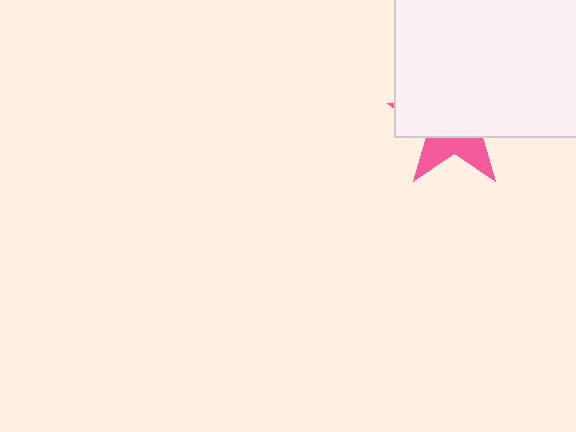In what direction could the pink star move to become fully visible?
The pink star could move down. That would shift it out from behind the white rectangle entirely.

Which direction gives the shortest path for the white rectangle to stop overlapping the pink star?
Moving up gives the shortest separation.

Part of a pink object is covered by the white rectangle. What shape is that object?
It is a star.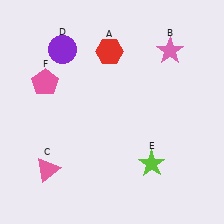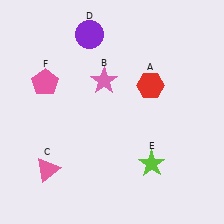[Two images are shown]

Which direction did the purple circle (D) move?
The purple circle (D) moved right.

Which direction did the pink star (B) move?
The pink star (B) moved left.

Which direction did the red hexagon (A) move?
The red hexagon (A) moved right.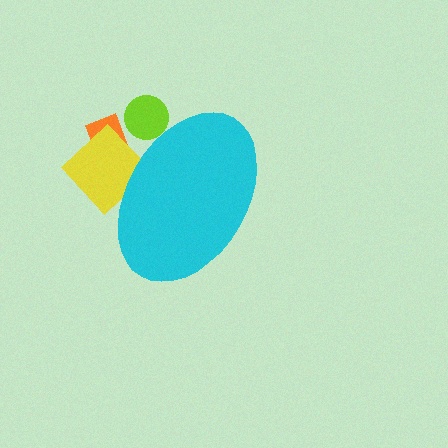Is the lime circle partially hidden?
Yes, the lime circle is partially hidden behind the cyan ellipse.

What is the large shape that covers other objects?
A cyan ellipse.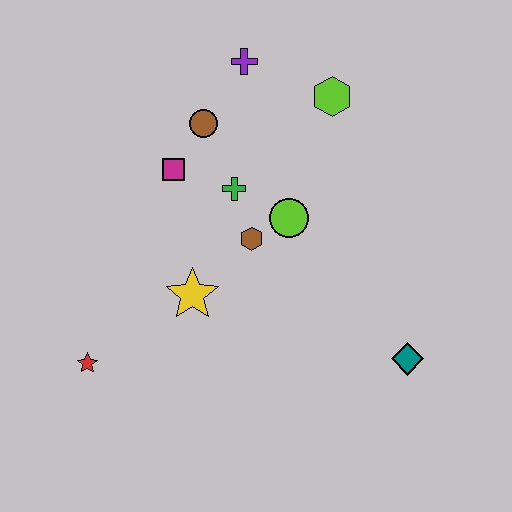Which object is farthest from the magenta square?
The teal diamond is farthest from the magenta square.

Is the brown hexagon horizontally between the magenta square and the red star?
No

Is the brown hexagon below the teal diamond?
No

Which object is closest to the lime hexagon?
The purple cross is closest to the lime hexagon.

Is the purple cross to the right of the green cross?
Yes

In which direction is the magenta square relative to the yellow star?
The magenta square is above the yellow star.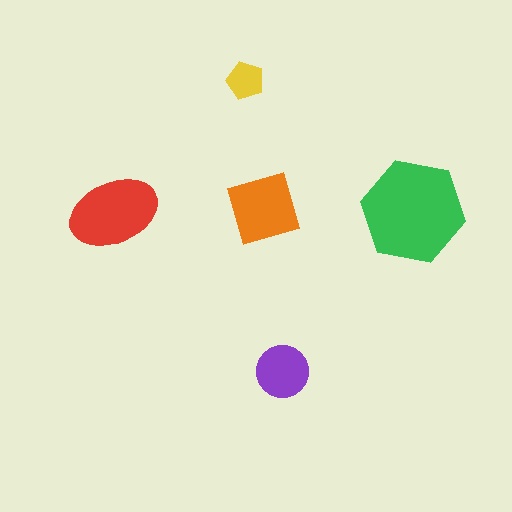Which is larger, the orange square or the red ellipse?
The red ellipse.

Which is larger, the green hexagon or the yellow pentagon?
The green hexagon.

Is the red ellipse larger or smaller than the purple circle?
Larger.